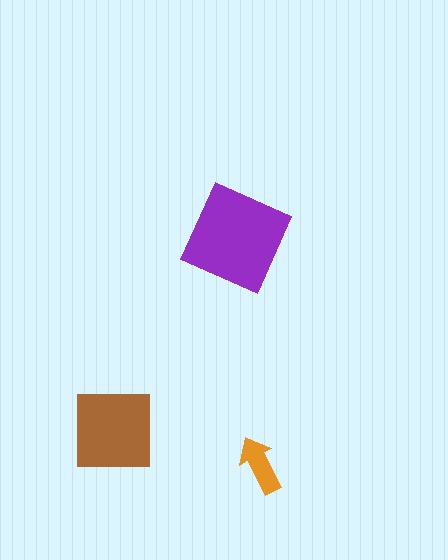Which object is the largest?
The purple diamond.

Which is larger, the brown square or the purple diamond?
The purple diamond.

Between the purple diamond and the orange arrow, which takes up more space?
The purple diamond.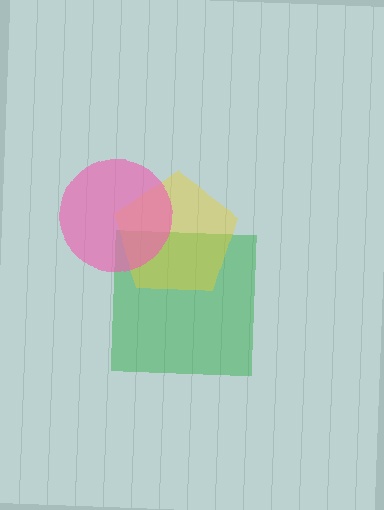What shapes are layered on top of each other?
The layered shapes are: a green square, a yellow pentagon, a pink circle.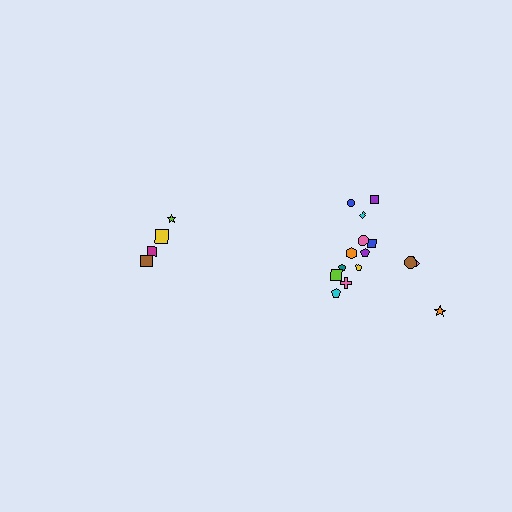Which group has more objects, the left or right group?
The right group.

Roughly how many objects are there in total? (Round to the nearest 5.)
Roughly 20 objects in total.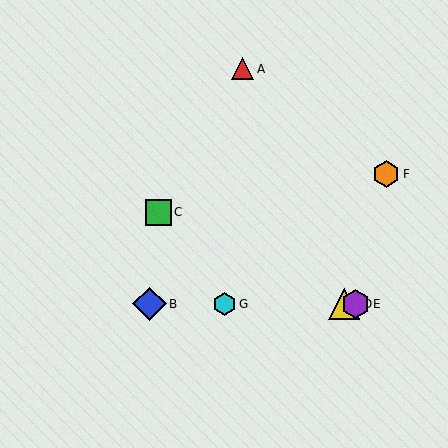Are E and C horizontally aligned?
No, E is at y≈304 and C is at y≈212.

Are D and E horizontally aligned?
Yes, both are at y≈304.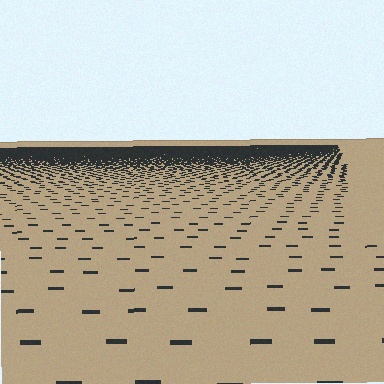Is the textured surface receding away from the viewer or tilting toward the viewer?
The surface is receding away from the viewer. Texture elements get smaller and denser toward the top.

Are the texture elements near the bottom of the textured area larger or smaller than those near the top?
Larger. Near the bottom, elements are closer to the viewer and appear at a bigger on-screen size.